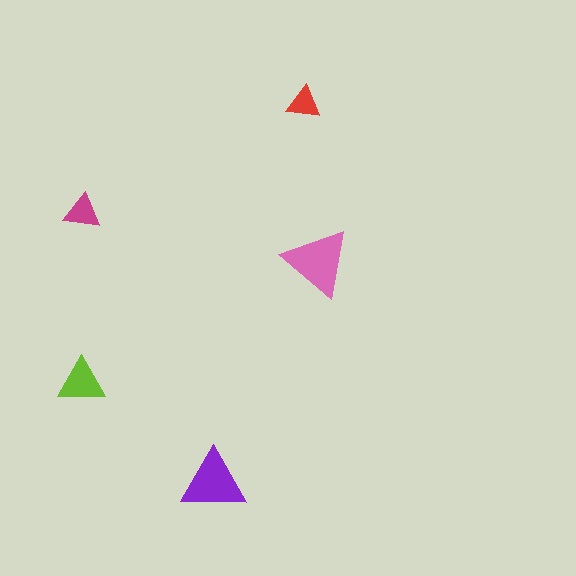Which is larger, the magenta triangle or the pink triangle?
The pink one.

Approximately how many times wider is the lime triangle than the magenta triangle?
About 1.5 times wider.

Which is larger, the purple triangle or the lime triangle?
The purple one.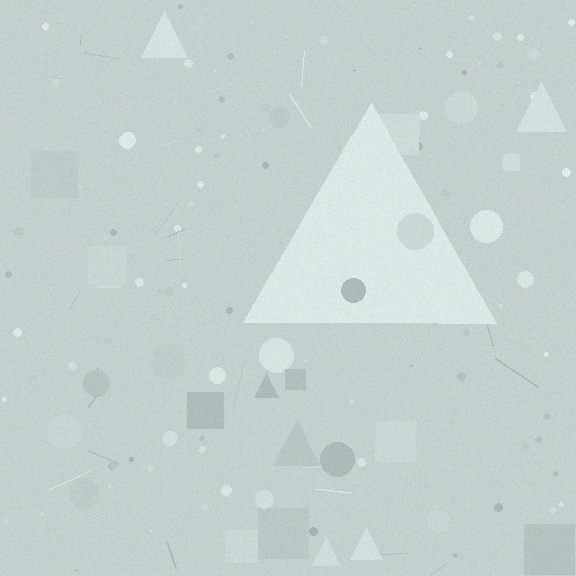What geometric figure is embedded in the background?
A triangle is embedded in the background.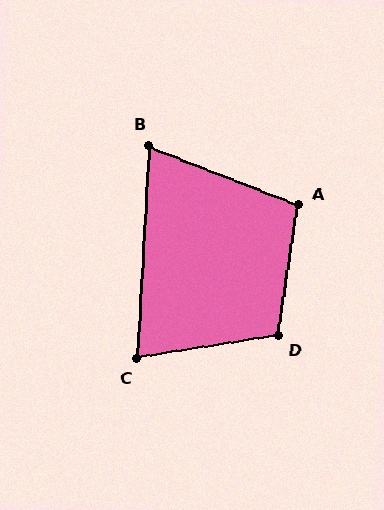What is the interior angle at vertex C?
Approximately 77 degrees (acute).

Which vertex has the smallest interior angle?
B, at approximately 72 degrees.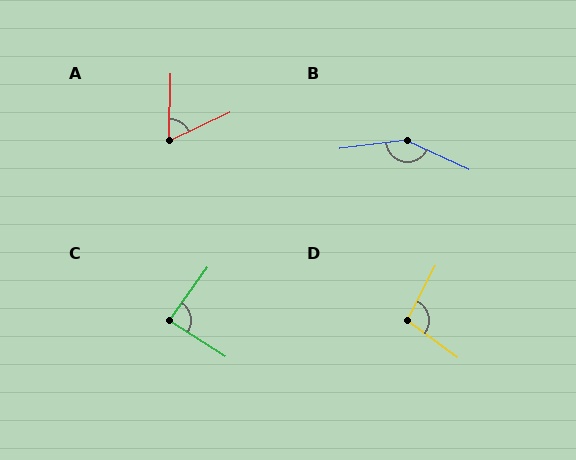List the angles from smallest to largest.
A (63°), C (86°), D (99°), B (148°).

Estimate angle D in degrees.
Approximately 99 degrees.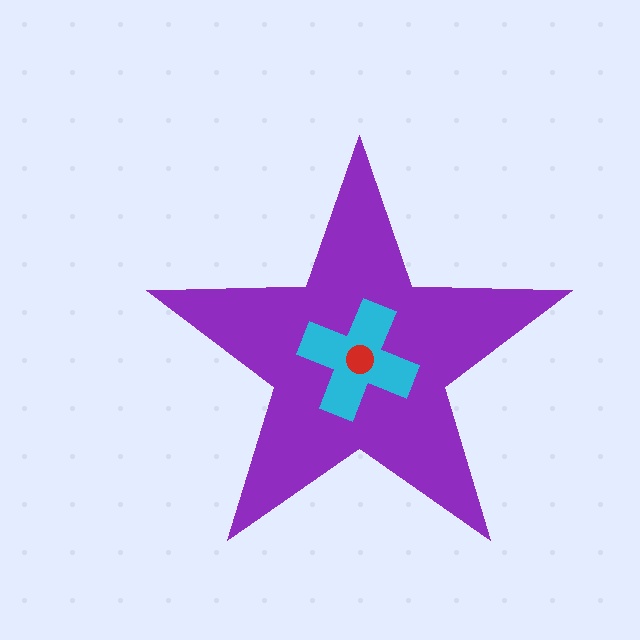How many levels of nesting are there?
3.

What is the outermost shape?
The purple star.